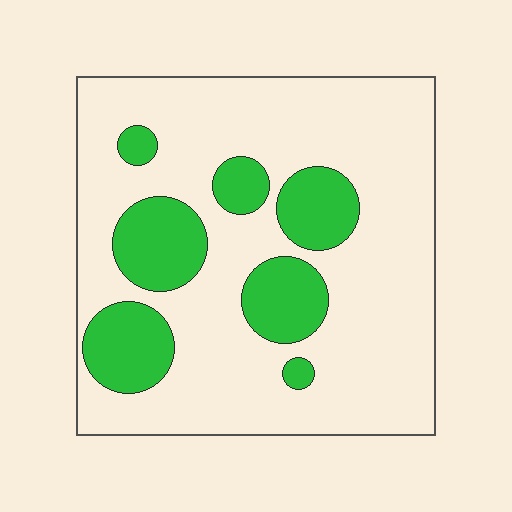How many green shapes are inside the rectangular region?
7.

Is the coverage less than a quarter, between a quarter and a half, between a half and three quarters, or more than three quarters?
Less than a quarter.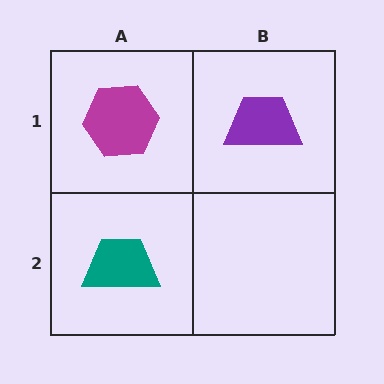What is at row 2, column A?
A teal trapezoid.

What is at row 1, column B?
A purple trapezoid.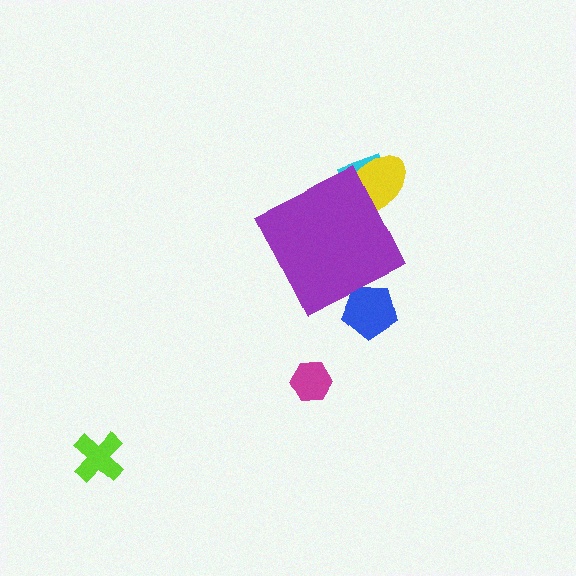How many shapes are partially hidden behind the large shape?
3 shapes are partially hidden.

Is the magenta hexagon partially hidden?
No, the magenta hexagon is fully visible.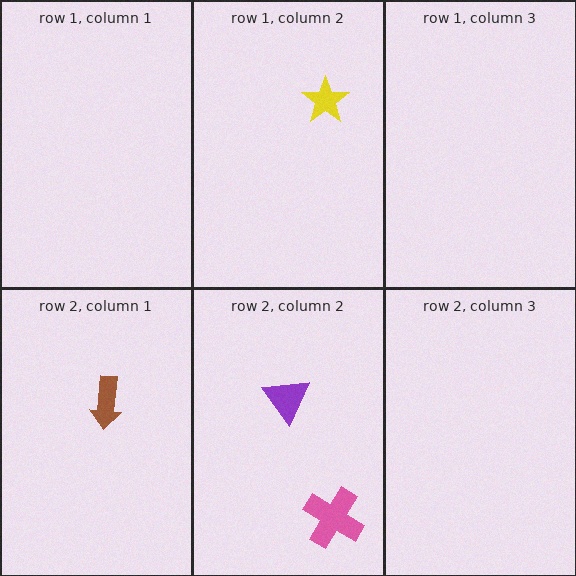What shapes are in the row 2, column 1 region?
The brown arrow.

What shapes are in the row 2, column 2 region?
The purple triangle, the pink cross.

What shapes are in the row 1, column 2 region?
The yellow star.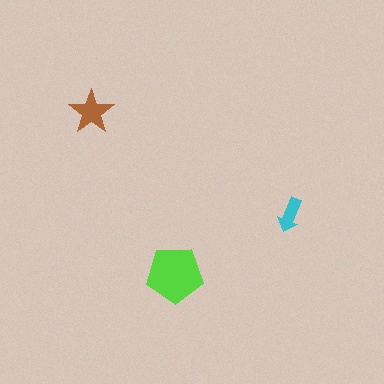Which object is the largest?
The lime pentagon.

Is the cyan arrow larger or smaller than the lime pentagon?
Smaller.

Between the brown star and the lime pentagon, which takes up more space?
The lime pentagon.